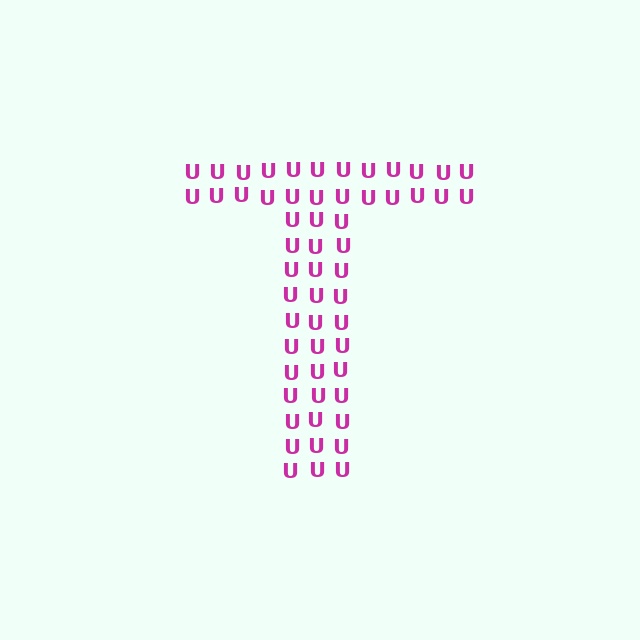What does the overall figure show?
The overall figure shows the letter T.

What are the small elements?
The small elements are letter U's.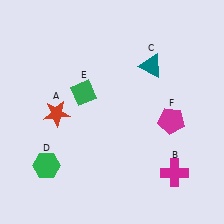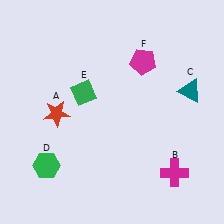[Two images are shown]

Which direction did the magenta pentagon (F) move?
The magenta pentagon (F) moved up.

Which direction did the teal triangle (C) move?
The teal triangle (C) moved right.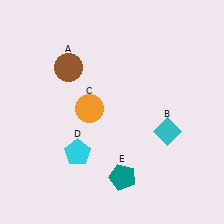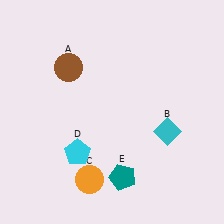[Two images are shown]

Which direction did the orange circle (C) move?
The orange circle (C) moved down.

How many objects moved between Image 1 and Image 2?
1 object moved between the two images.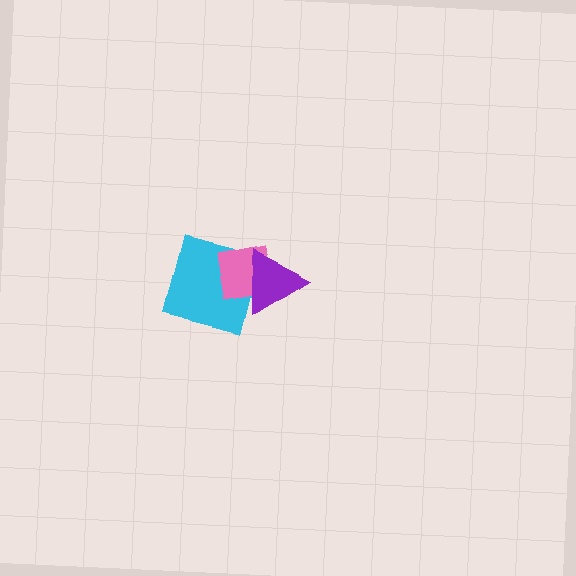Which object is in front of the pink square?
The purple triangle is in front of the pink square.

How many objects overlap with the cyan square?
2 objects overlap with the cyan square.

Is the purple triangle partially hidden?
No, no other shape covers it.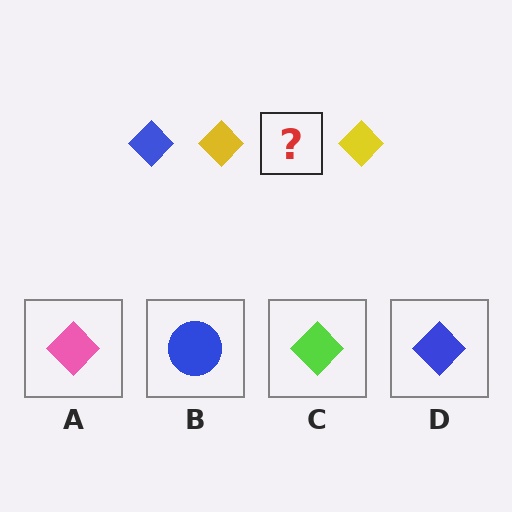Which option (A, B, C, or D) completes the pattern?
D.